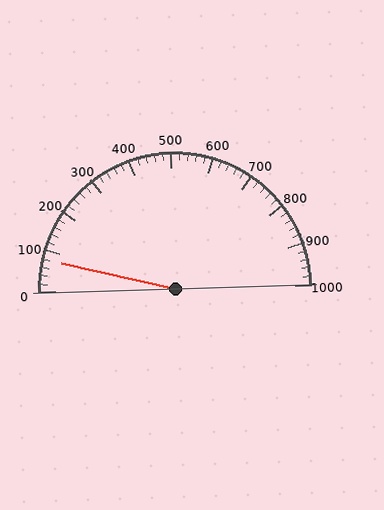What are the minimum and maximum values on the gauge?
The gauge ranges from 0 to 1000.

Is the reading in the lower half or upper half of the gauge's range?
The reading is in the lower half of the range (0 to 1000).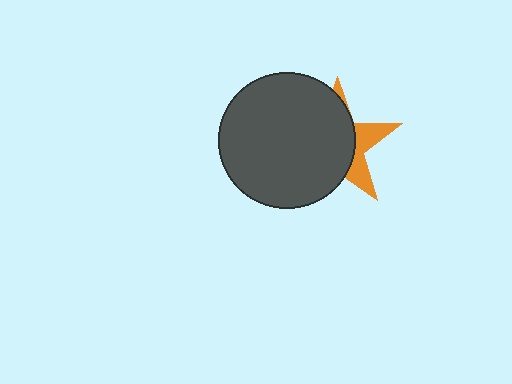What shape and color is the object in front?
The object in front is a dark gray circle.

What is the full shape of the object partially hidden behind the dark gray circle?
The partially hidden object is an orange star.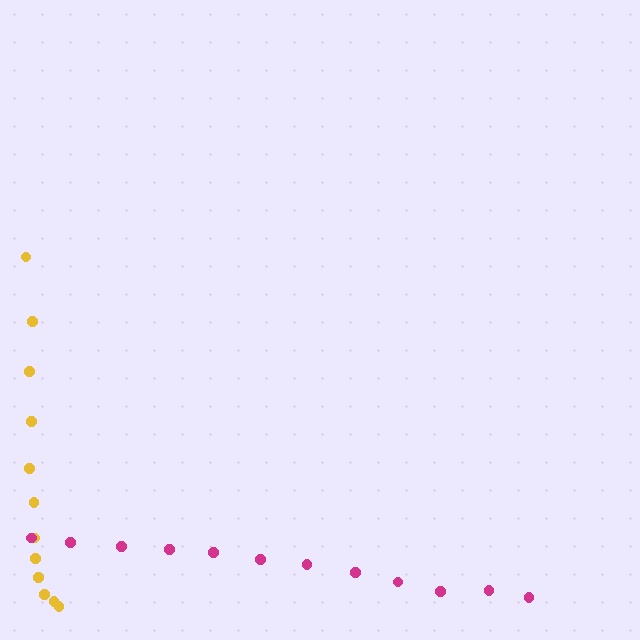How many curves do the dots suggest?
There are 2 distinct paths.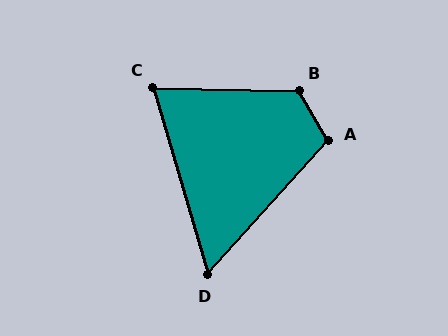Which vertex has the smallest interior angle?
D, at approximately 59 degrees.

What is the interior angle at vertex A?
Approximately 108 degrees (obtuse).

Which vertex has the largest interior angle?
B, at approximately 121 degrees.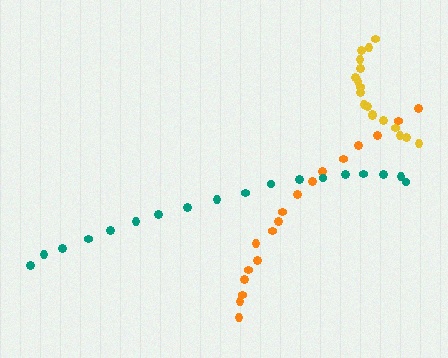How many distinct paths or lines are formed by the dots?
There are 3 distinct paths.